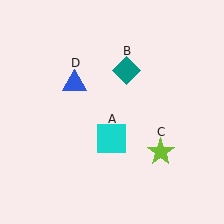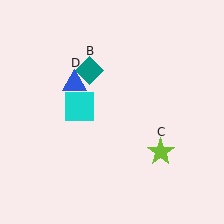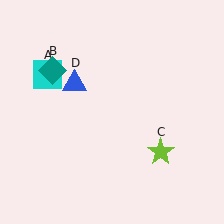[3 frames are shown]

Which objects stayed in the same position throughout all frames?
Lime star (object C) and blue triangle (object D) remained stationary.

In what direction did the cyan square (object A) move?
The cyan square (object A) moved up and to the left.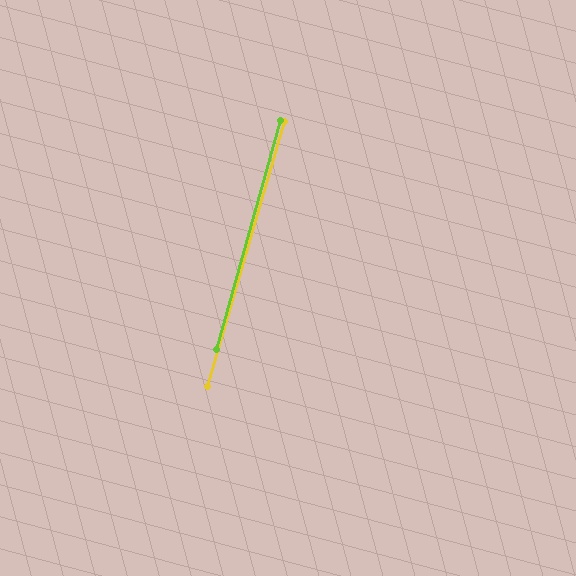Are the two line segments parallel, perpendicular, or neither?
Parallel — their directions differ by only 0.5°.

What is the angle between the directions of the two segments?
Approximately 1 degree.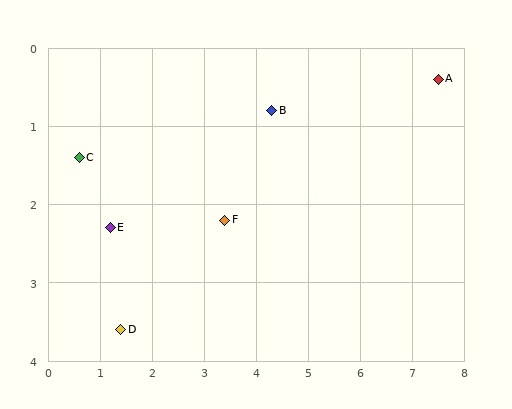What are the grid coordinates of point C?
Point C is at approximately (0.6, 1.4).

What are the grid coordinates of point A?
Point A is at approximately (7.5, 0.4).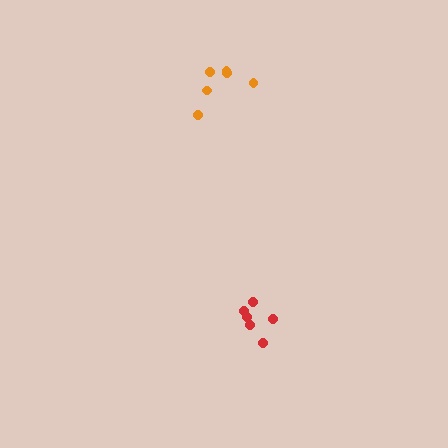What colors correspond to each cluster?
The clusters are colored: orange, red.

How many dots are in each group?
Group 1: 6 dots, Group 2: 6 dots (12 total).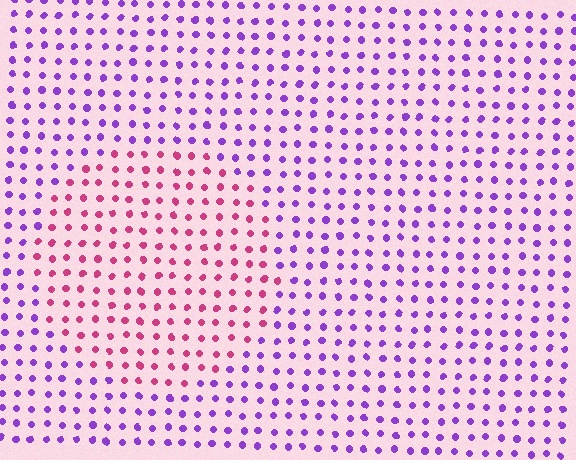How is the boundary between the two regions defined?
The boundary is defined purely by a slight shift in hue (about 57 degrees). Spacing, size, and orientation are identical on both sides.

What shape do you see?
I see a circle.